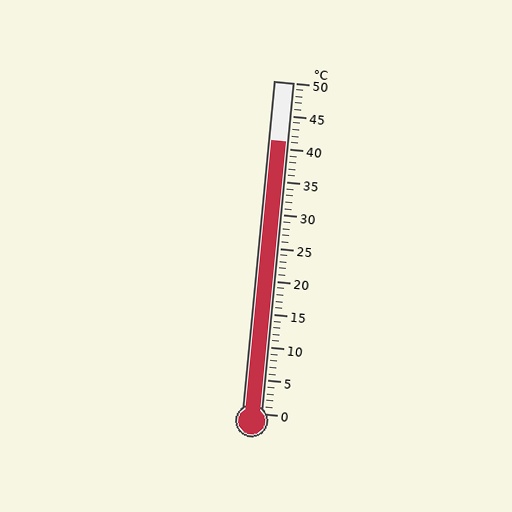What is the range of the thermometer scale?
The thermometer scale ranges from 0°C to 50°C.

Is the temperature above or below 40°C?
The temperature is above 40°C.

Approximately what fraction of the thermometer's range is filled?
The thermometer is filled to approximately 80% of its range.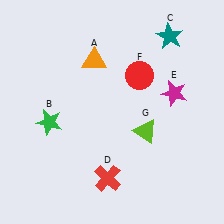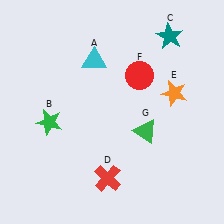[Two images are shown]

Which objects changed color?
A changed from orange to cyan. E changed from magenta to orange. G changed from lime to green.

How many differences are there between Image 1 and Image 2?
There are 3 differences between the two images.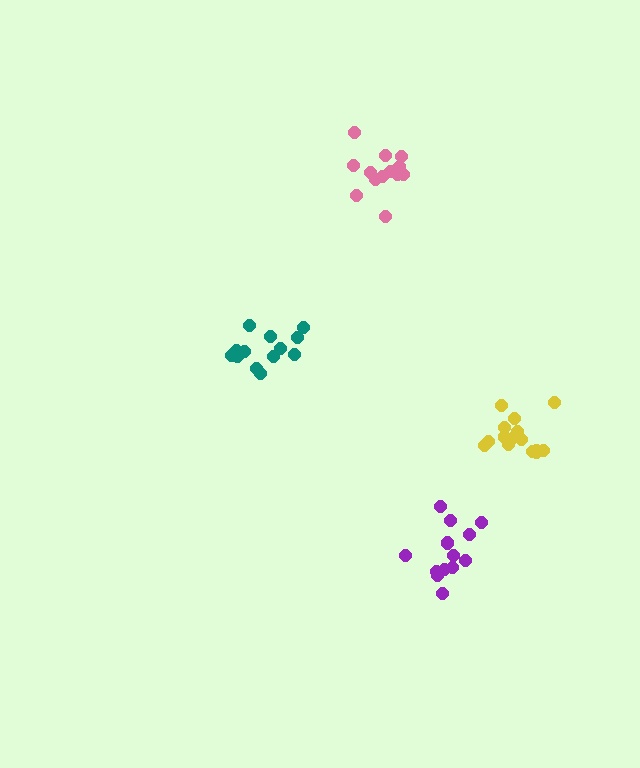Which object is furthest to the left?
The teal cluster is leftmost.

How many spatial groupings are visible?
There are 4 spatial groupings.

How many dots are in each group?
Group 1: 14 dots, Group 2: 13 dots, Group 3: 13 dots, Group 4: 16 dots (56 total).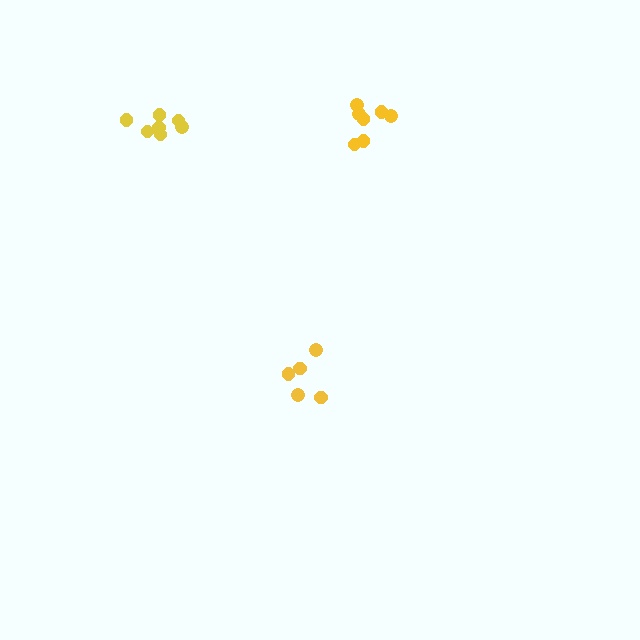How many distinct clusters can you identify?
There are 3 distinct clusters.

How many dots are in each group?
Group 1: 5 dots, Group 2: 7 dots, Group 3: 7 dots (19 total).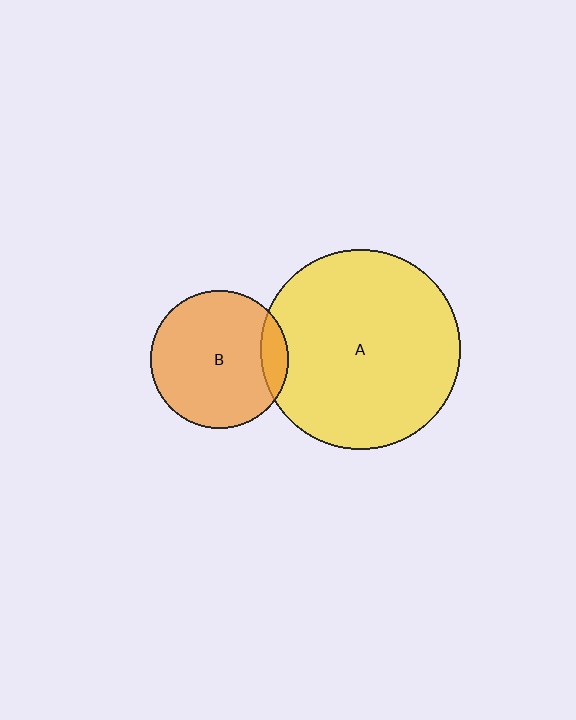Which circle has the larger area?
Circle A (yellow).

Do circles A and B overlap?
Yes.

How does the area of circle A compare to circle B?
Approximately 2.1 times.